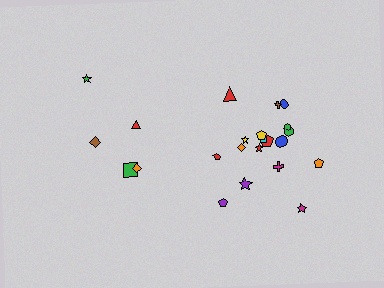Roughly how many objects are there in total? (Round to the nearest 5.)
Roughly 25 objects in total.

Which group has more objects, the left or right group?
The right group.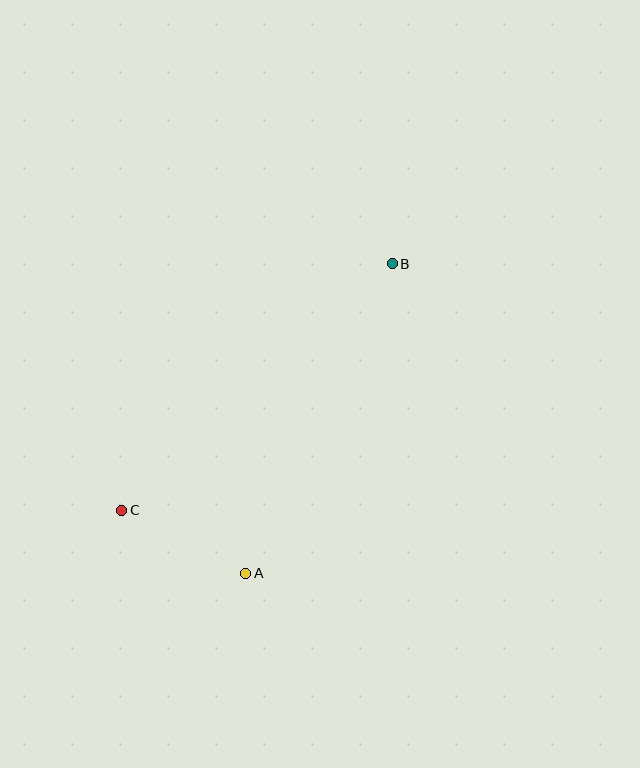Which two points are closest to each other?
Points A and C are closest to each other.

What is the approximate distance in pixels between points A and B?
The distance between A and B is approximately 342 pixels.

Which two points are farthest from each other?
Points B and C are farthest from each other.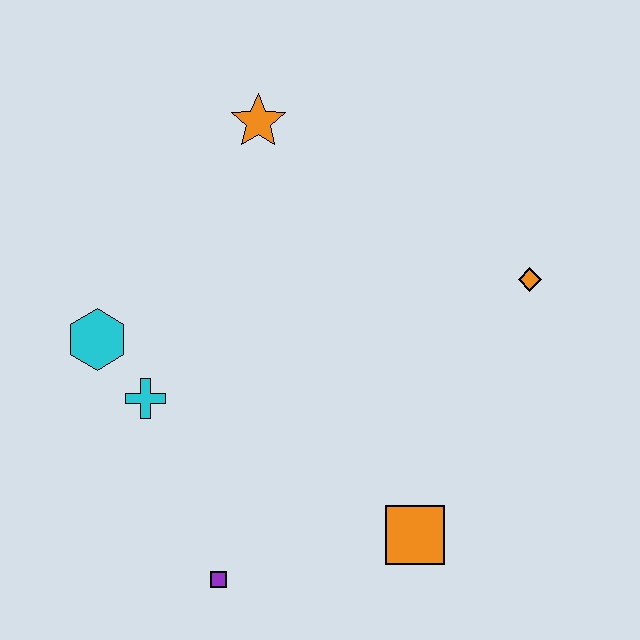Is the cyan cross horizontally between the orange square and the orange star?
No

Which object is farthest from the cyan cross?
The orange diamond is farthest from the cyan cross.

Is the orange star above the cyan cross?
Yes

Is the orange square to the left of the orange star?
No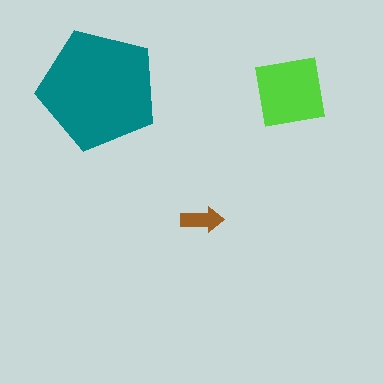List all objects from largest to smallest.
The teal pentagon, the lime square, the brown arrow.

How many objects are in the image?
There are 3 objects in the image.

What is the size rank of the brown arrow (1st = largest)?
3rd.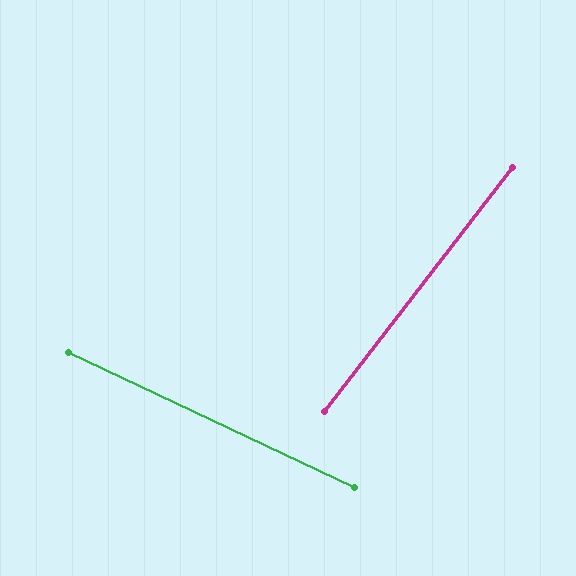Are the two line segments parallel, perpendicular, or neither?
Neither parallel nor perpendicular — they differ by about 78°.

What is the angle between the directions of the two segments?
Approximately 78 degrees.